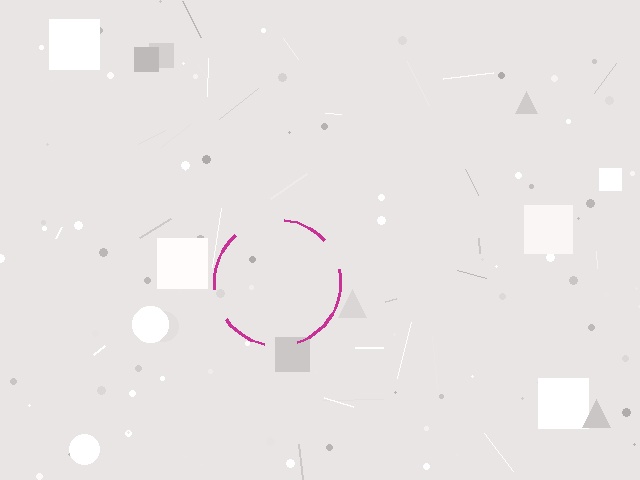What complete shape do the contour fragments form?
The contour fragments form a circle.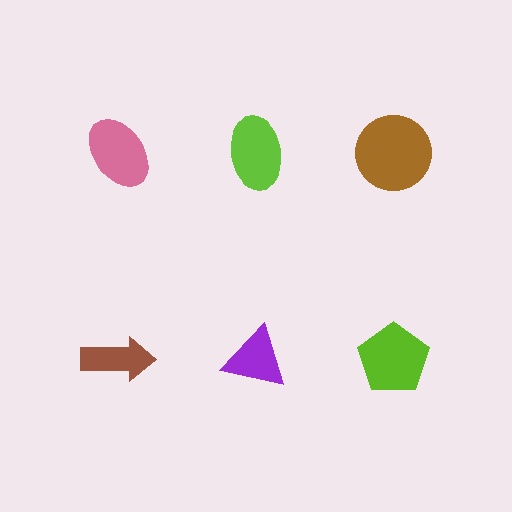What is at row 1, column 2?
A lime ellipse.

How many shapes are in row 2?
3 shapes.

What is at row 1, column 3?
A brown circle.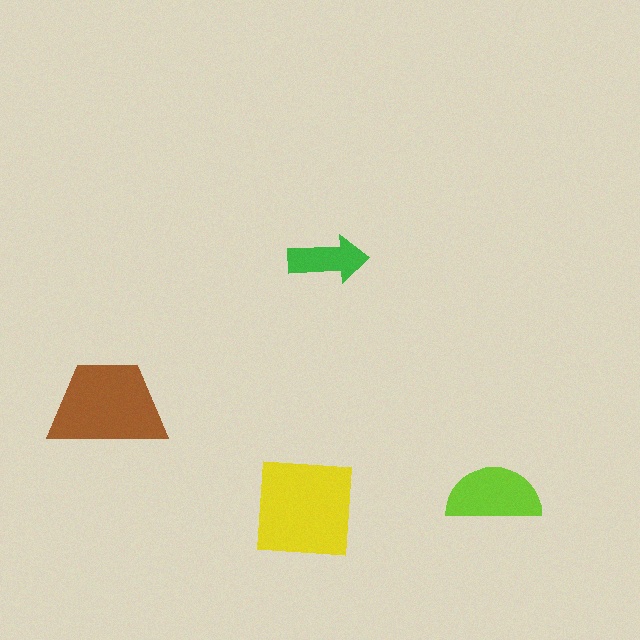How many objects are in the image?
There are 4 objects in the image.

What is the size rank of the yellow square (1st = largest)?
1st.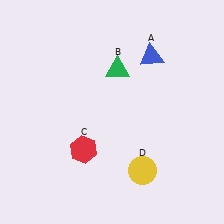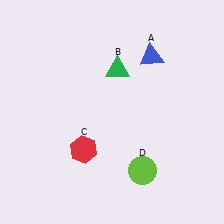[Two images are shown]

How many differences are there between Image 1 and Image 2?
There is 1 difference between the two images.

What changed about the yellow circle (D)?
In Image 1, D is yellow. In Image 2, it changed to lime.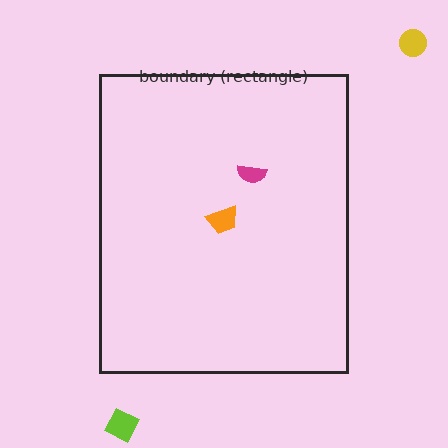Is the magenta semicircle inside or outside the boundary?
Inside.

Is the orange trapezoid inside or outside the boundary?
Inside.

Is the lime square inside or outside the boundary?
Outside.